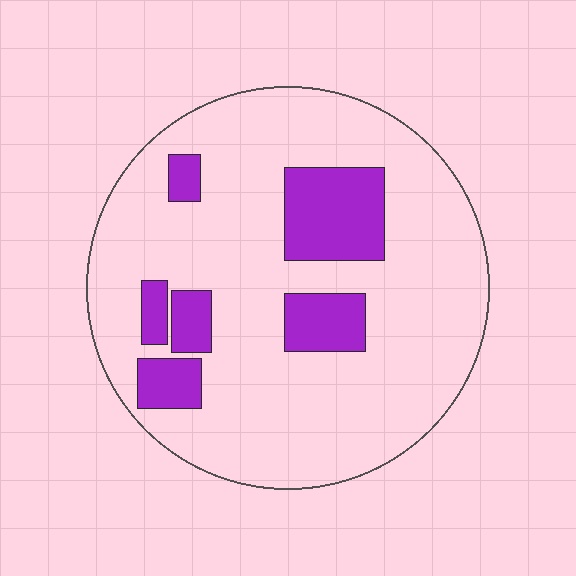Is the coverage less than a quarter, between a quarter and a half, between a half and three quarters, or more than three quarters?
Less than a quarter.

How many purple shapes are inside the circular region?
6.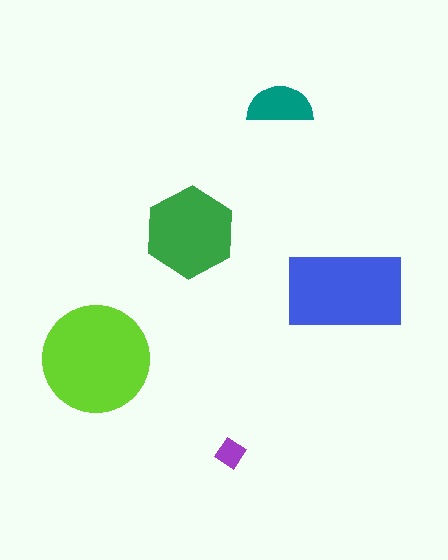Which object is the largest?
The lime circle.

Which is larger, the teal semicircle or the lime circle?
The lime circle.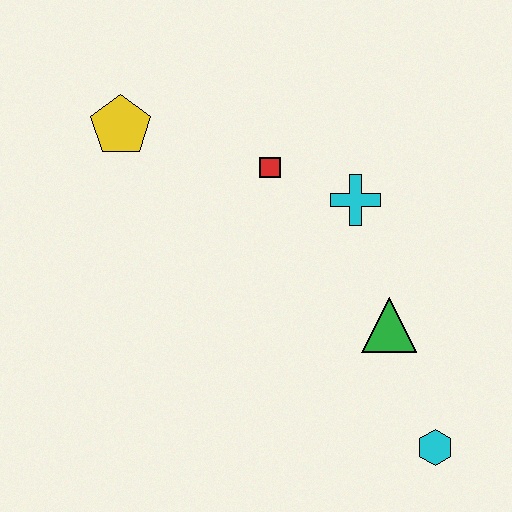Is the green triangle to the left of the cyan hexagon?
Yes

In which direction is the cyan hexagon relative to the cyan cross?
The cyan hexagon is below the cyan cross.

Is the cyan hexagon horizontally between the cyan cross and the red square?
No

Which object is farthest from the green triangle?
The yellow pentagon is farthest from the green triangle.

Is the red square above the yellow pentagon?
No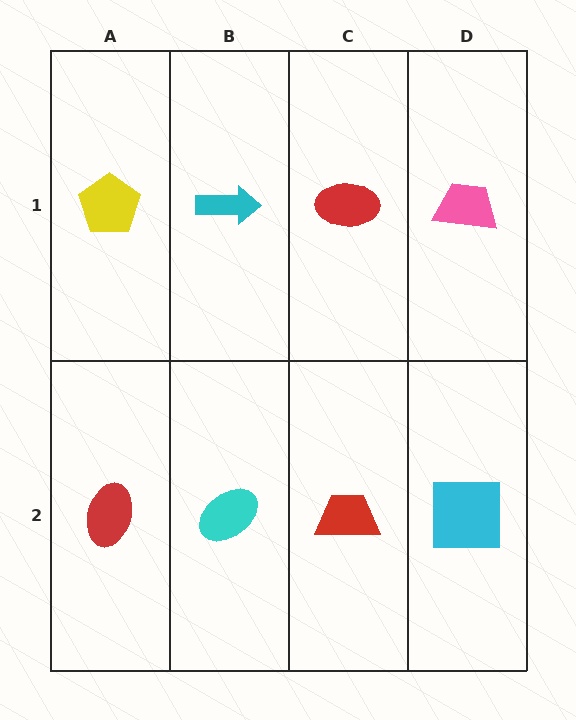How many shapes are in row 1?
4 shapes.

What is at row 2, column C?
A red trapezoid.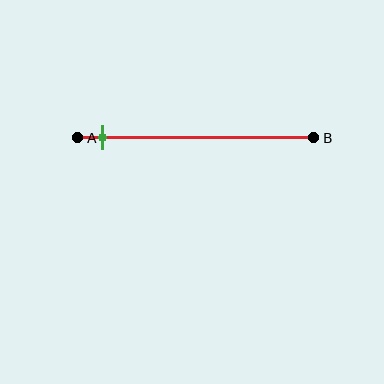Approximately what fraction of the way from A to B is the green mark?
The green mark is approximately 10% of the way from A to B.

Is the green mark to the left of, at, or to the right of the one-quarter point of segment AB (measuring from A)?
The green mark is to the left of the one-quarter point of segment AB.